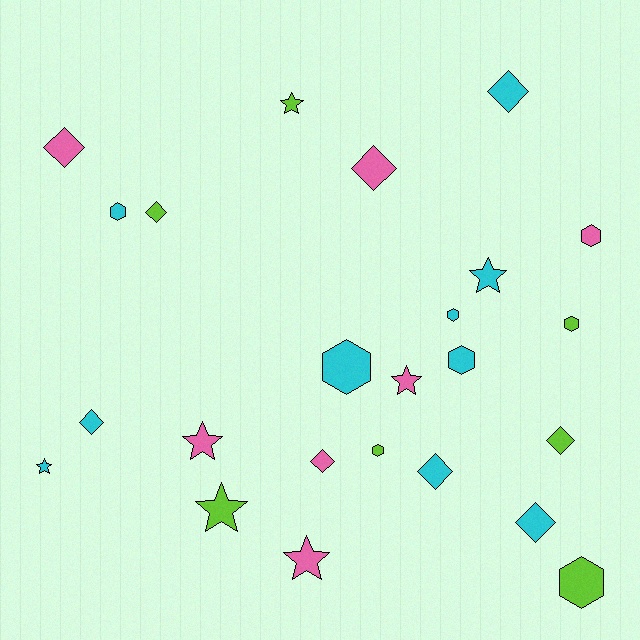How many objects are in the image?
There are 24 objects.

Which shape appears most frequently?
Diamond, with 9 objects.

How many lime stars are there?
There are 2 lime stars.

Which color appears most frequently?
Cyan, with 10 objects.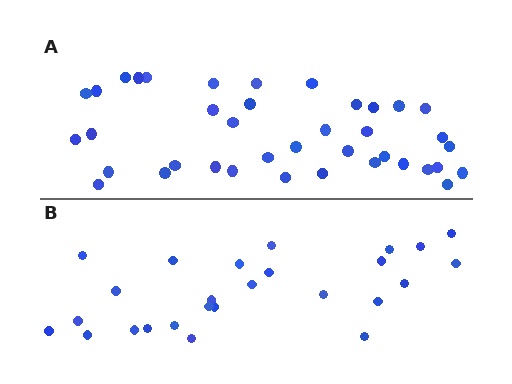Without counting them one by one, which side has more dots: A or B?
Region A (the top region) has more dots.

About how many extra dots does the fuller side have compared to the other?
Region A has approximately 15 more dots than region B.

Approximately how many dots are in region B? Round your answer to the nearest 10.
About 30 dots. (The exact count is 26, which rounds to 30.)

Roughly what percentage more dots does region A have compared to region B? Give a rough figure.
About 50% more.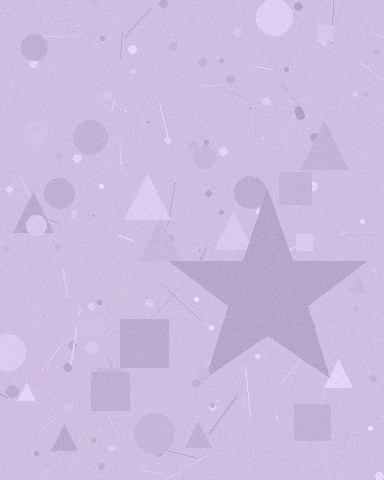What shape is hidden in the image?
A star is hidden in the image.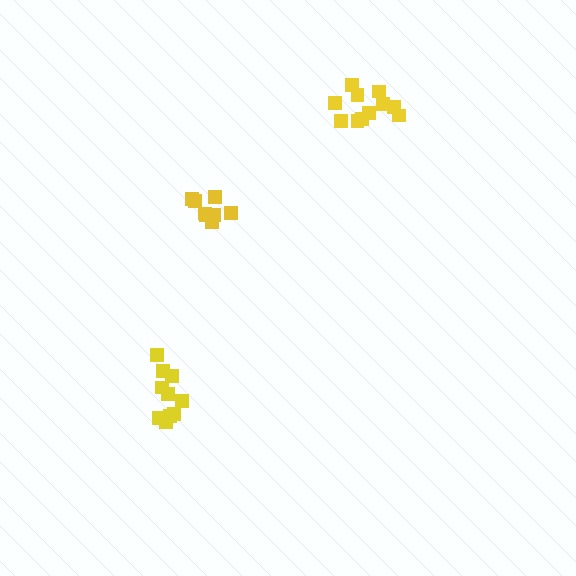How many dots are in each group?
Group 1: 10 dots, Group 2: 8 dots, Group 3: 11 dots (29 total).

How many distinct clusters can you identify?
There are 3 distinct clusters.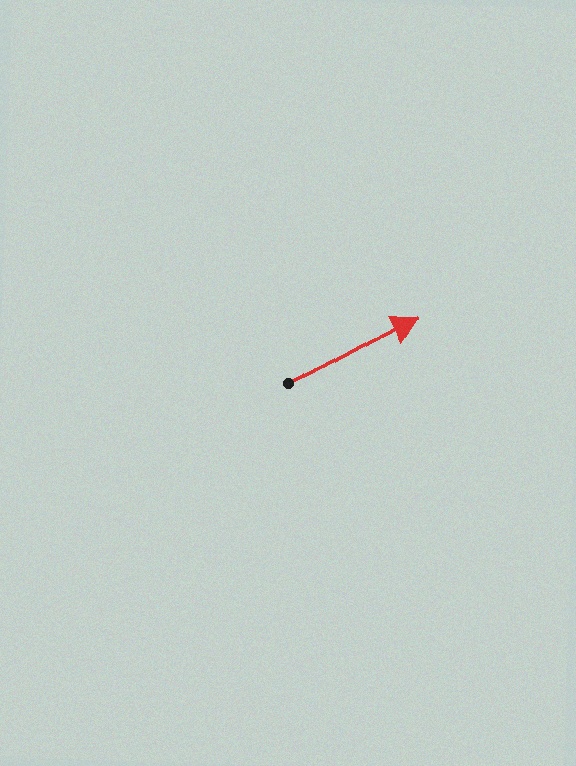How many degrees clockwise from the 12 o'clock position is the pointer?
Approximately 62 degrees.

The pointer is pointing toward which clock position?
Roughly 2 o'clock.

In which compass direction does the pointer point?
Northeast.